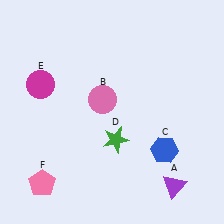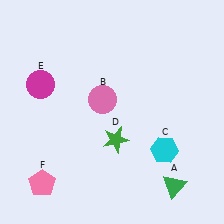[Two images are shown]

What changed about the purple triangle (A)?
In Image 1, A is purple. In Image 2, it changed to green.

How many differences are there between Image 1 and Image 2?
There are 2 differences between the two images.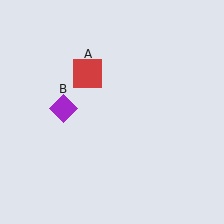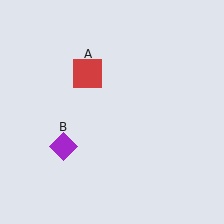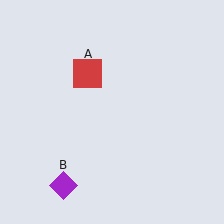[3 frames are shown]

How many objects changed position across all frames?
1 object changed position: purple diamond (object B).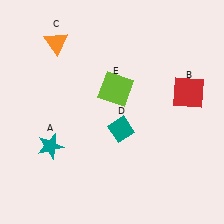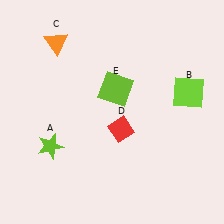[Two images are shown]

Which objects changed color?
A changed from teal to lime. B changed from red to lime. D changed from teal to red.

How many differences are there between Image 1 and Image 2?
There are 3 differences between the two images.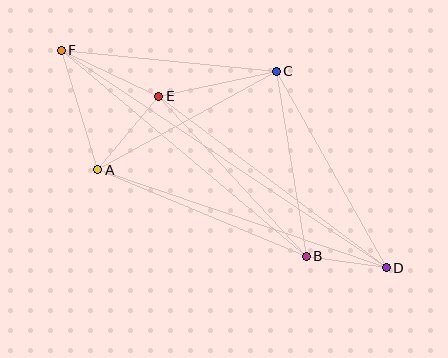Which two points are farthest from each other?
Points D and F are farthest from each other.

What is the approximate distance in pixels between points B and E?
The distance between B and E is approximately 218 pixels.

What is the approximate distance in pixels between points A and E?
The distance between A and E is approximately 95 pixels.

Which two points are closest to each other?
Points B and D are closest to each other.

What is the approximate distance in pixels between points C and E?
The distance between C and E is approximately 120 pixels.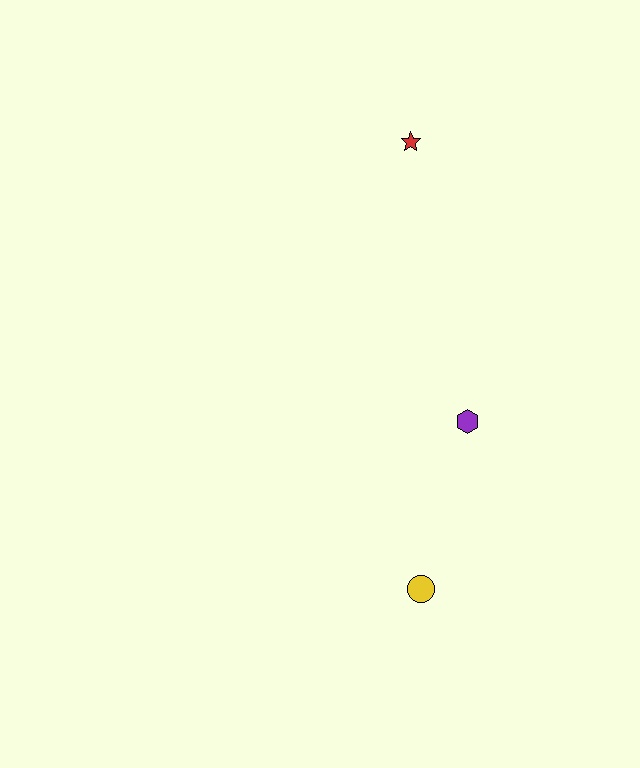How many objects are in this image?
There are 3 objects.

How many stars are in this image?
There is 1 star.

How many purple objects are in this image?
There is 1 purple object.